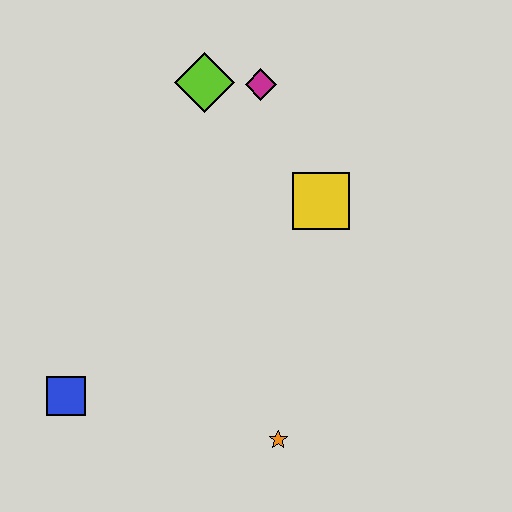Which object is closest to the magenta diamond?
The lime diamond is closest to the magenta diamond.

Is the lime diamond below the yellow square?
No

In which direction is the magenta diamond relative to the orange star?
The magenta diamond is above the orange star.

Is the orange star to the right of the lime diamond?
Yes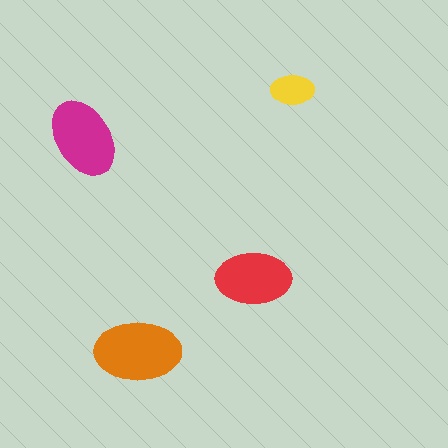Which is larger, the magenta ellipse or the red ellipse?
The magenta one.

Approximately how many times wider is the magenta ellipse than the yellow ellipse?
About 2 times wider.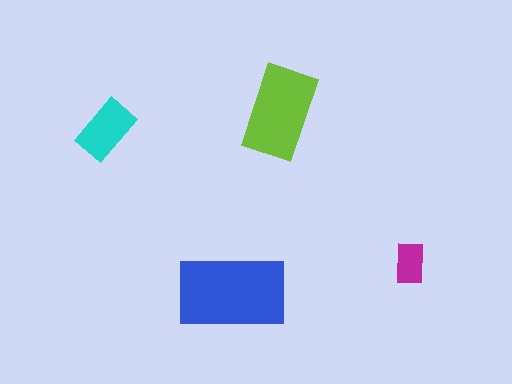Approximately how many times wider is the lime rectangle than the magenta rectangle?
About 2 times wider.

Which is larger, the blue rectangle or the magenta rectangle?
The blue one.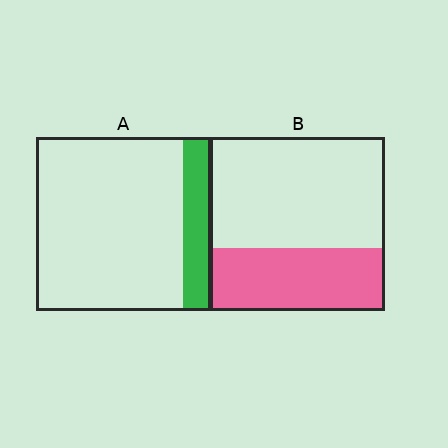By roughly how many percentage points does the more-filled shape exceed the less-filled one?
By roughly 20 percentage points (B over A).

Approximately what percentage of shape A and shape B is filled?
A is approximately 15% and B is approximately 35%.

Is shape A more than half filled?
No.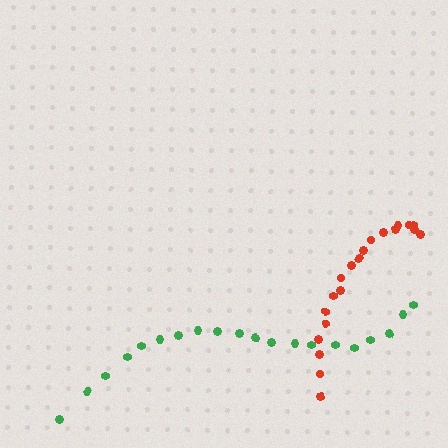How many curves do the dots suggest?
There are 2 distinct paths.